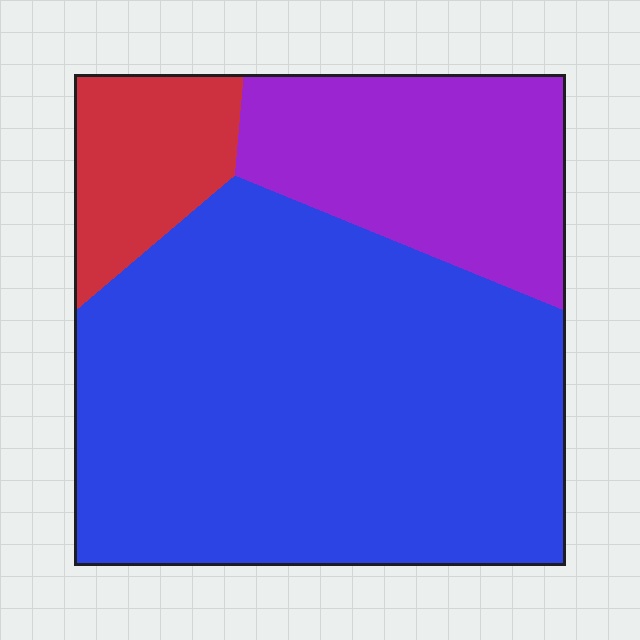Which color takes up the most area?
Blue, at roughly 65%.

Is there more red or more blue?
Blue.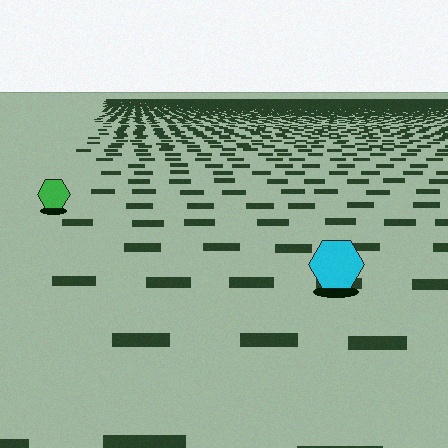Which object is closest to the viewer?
The cyan hexagon is closest. The texture marks near it are larger and more spread out.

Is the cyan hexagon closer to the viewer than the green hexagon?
Yes. The cyan hexagon is closer — you can tell from the texture gradient: the ground texture is coarser near it.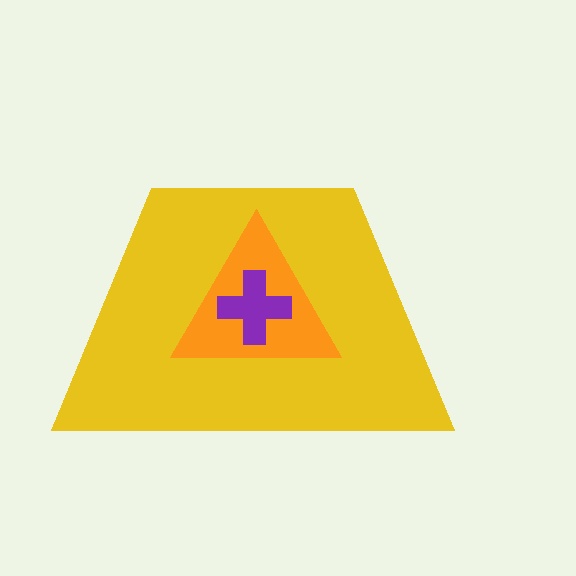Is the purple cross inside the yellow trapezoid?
Yes.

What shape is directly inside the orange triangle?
The purple cross.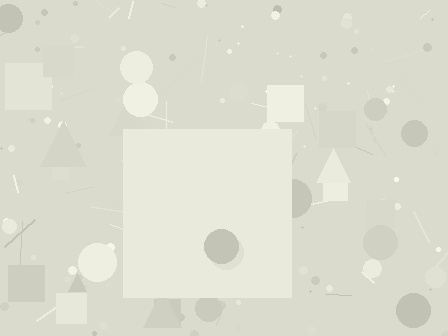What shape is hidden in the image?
A square is hidden in the image.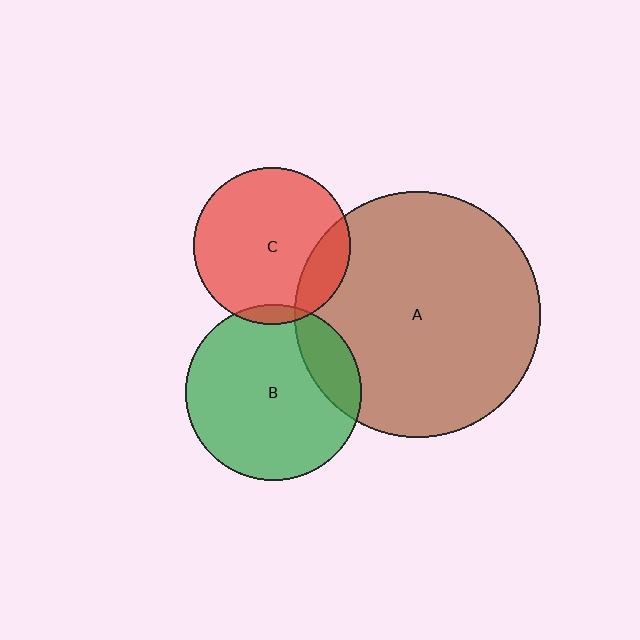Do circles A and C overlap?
Yes.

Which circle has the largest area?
Circle A (brown).